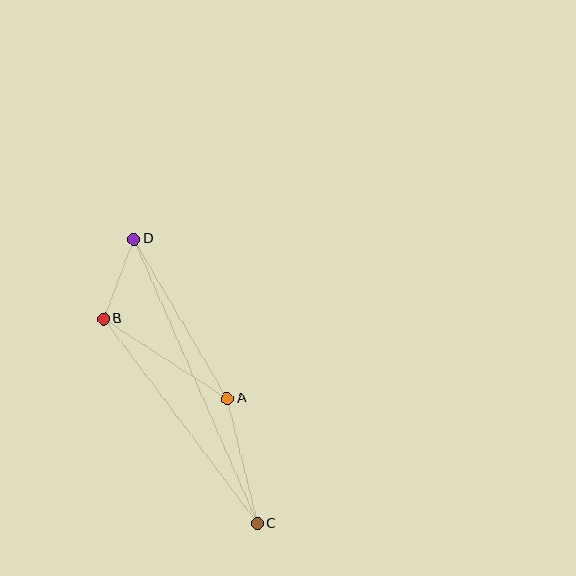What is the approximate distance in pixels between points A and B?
The distance between A and B is approximately 147 pixels.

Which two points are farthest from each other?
Points C and D are farthest from each other.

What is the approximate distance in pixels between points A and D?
The distance between A and D is approximately 185 pixels.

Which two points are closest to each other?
Points B and D are closest to each other.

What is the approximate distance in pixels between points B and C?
The distance between B and C is approximately 256 pixels.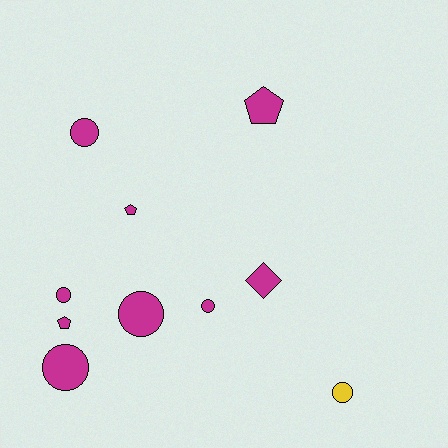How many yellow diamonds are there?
There are no yellow diamonds.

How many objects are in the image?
There are 10 objects.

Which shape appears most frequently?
Circle, with 6 objects.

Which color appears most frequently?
Magenta, with 9 objects.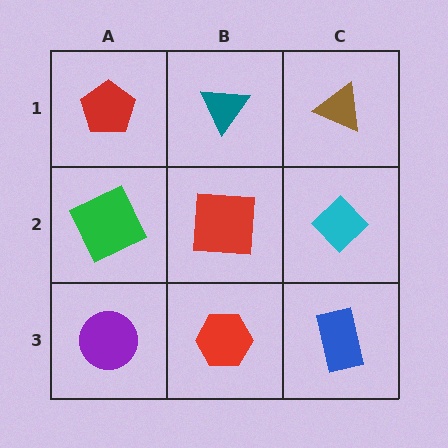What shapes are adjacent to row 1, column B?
A red square (row 2, column B), a red pentagon (row 1, column A), a brown triangle (row 1, column C).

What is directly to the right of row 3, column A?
A red hexagon.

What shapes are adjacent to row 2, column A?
A red pentagon (row 1, column A), a purple circle (row 3, column A), a red square (row 2, column B).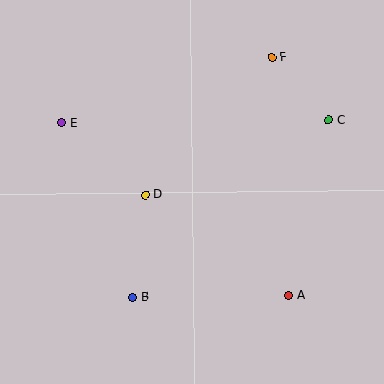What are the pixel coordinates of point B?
Point B is at (133, 297).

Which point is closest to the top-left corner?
Point E is closest to the top-left corner.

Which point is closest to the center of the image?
Point D at (145, 195) is closest to the center.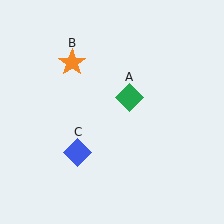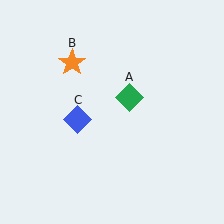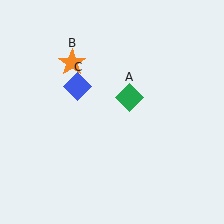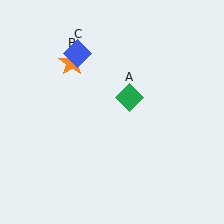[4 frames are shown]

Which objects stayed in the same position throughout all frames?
Green diamond (object A) and orange star (object B) remained stationary.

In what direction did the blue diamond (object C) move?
The blue diamond (object C) moved up.